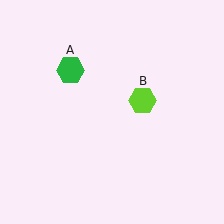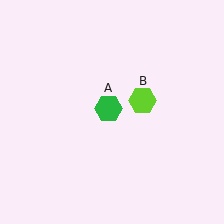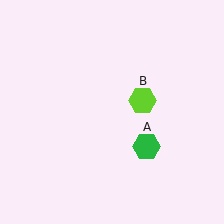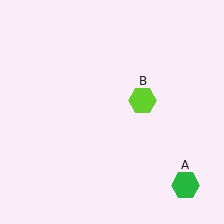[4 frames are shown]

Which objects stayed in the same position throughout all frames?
Lime hexagon (object B) remained stationary.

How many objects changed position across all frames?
1 object changed position: green hexagon (object A).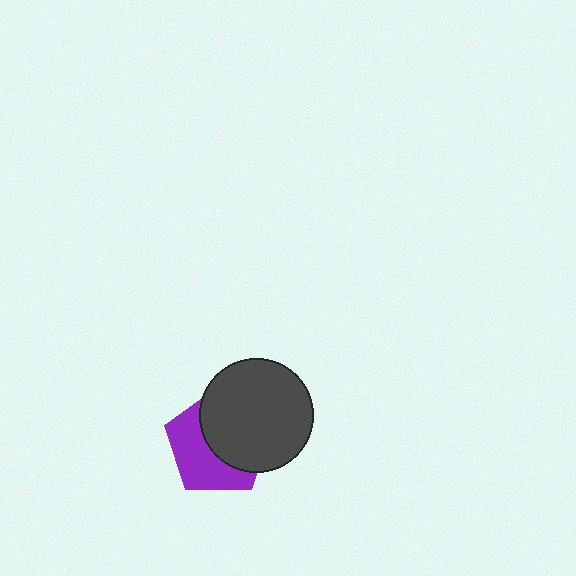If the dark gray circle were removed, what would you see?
You would see the complete purple pentagon.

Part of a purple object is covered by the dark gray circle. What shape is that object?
It is a pentagon.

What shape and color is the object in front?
The object in front is a dark gray circle.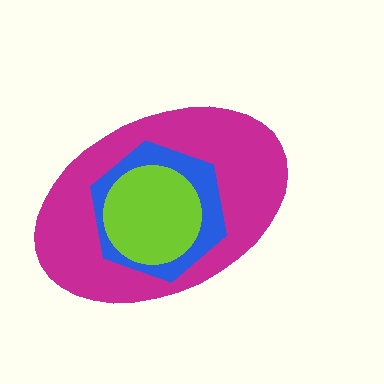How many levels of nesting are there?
3.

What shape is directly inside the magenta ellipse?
The blue hexagon.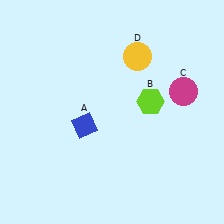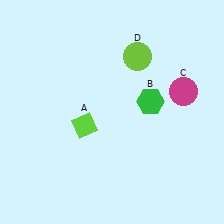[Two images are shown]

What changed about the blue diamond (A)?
In Image 1, A is blue. In Image 2, it changed to lime.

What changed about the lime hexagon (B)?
In Image 1, B is lime. In Image 2, it changed to green.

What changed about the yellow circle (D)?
In Image 1, D is yellow. In Image 2, it changed to lime.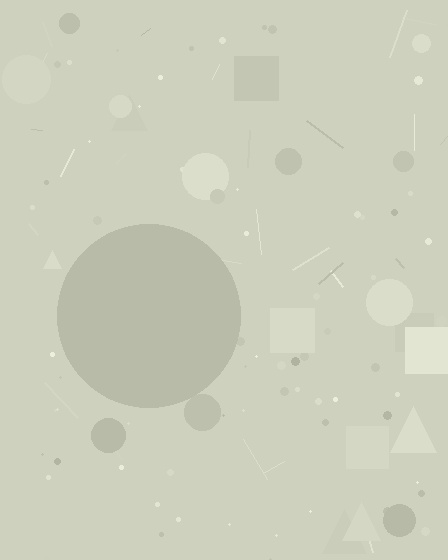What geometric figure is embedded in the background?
A circle is embedded in the background.